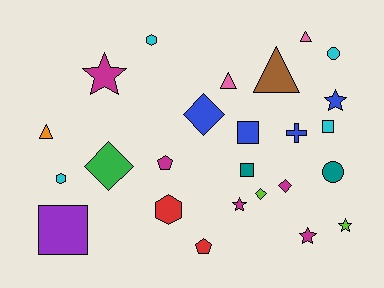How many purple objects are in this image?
There is 1 purple object.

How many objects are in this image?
There are 25 objects.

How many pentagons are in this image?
There are 2 pentagons.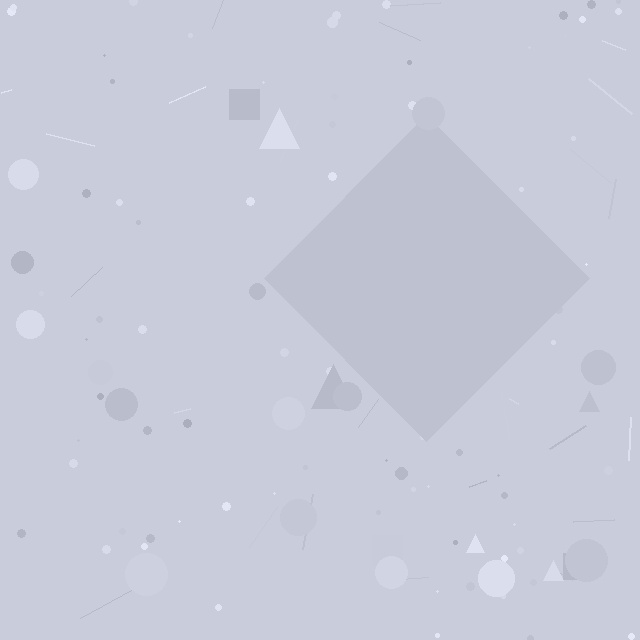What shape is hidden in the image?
A diamond is hidden in the image.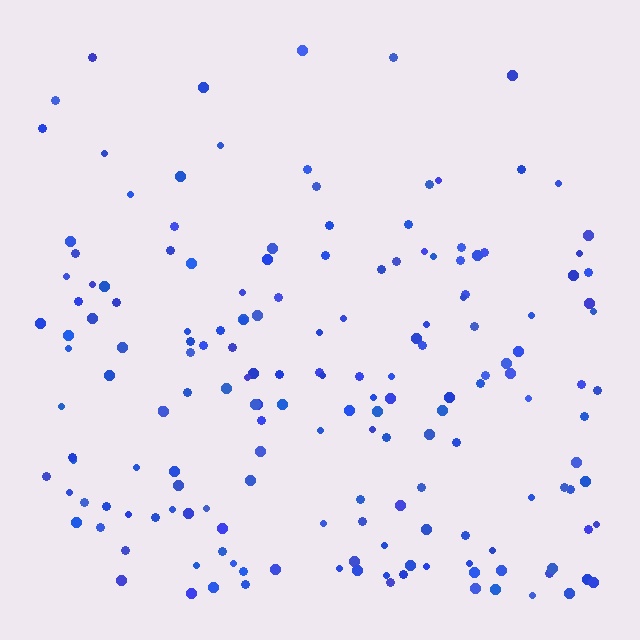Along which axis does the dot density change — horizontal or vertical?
Vertical.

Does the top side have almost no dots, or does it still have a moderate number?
Still a moderate number, just noticeably fewer than the bottom.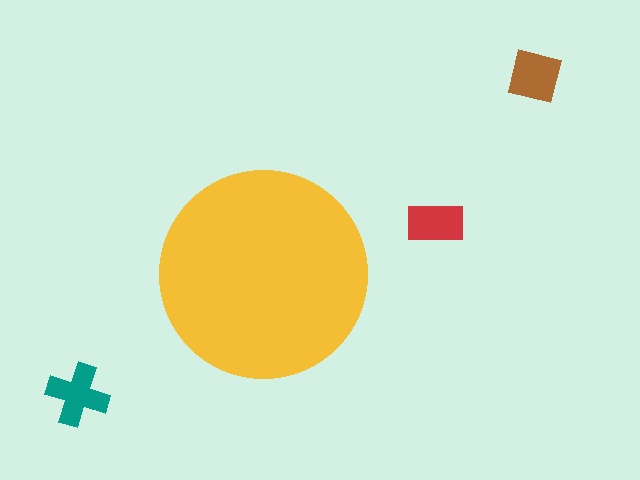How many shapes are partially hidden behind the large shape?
0 shapes are partially hidden.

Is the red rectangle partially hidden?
No, the red rectangle is fully visible.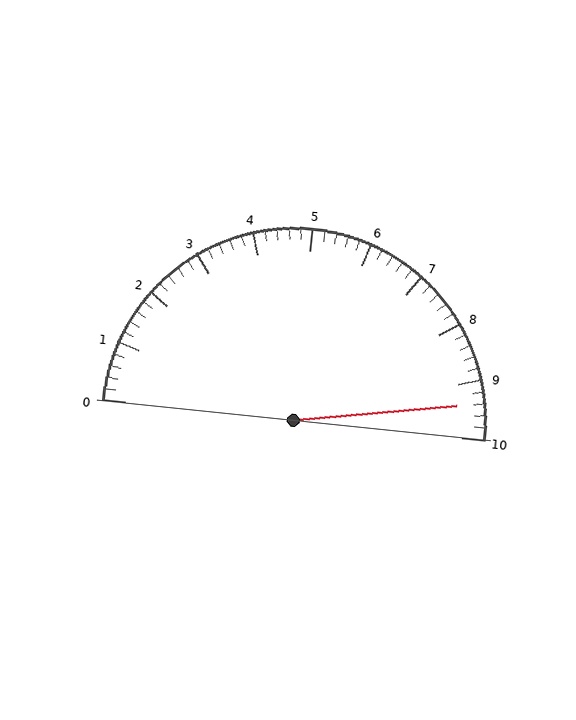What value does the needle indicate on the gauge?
The needle indicates approximately 9.4.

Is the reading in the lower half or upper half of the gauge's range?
The reading is in the upper half of the range (0 to 10).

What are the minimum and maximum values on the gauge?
The gauge ranges from 0 to 10.